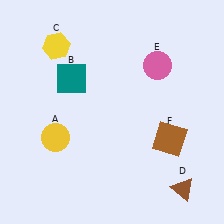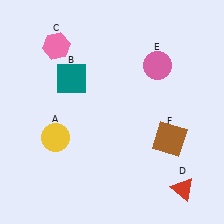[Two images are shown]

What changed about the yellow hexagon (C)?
In Image 1, C is yellow. In Image 2, it changed to pink.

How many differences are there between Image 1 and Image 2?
There are 2 differences between the two images.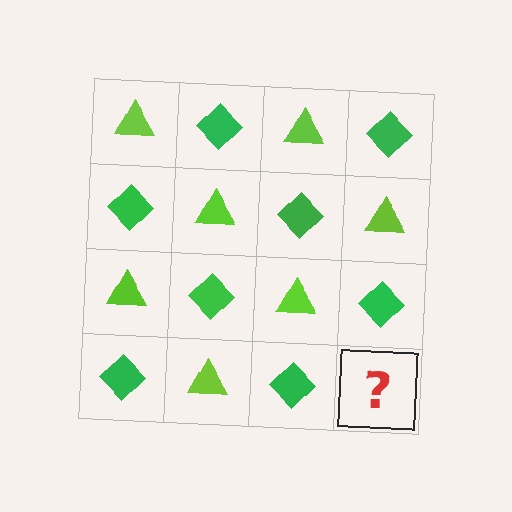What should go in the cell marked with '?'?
The missing cell should contain a lime triangle.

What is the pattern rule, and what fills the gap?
The rule is that it alternates lime triangle and green diamond in a checkerboard pattern. The gap should be filled with a lime triangle.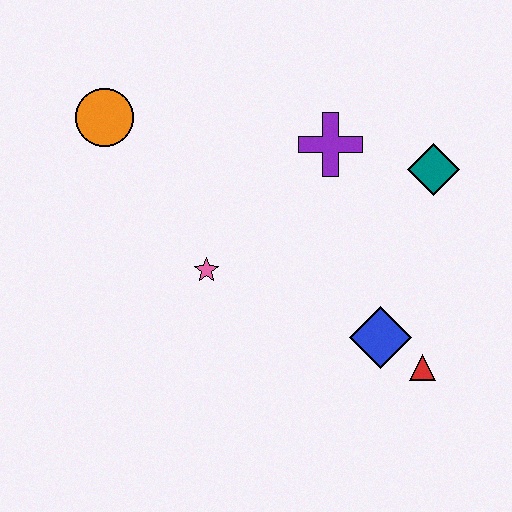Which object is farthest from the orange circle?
The red triangle is farthest from the orange circle.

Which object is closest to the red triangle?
The blue diamond is closest to the red triangle.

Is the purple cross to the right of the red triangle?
No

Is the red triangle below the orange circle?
Yes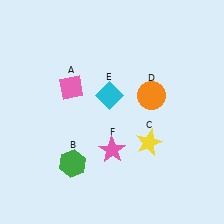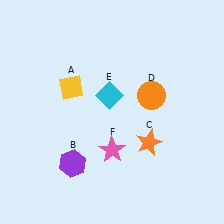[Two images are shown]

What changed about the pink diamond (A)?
In Image 1, A is pink. In Image 2, it changed to yellow.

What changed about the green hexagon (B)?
In Image 1, B is green. In Image 2, it changed to purple.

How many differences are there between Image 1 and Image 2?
There are 3 differences between the two images.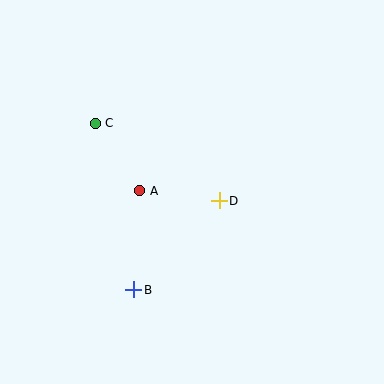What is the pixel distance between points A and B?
The distance between A and B is 99 pixels.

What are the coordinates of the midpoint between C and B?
The midpoint between C and B is at (114, 206).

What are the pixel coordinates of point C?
Point C is at (95, 123).